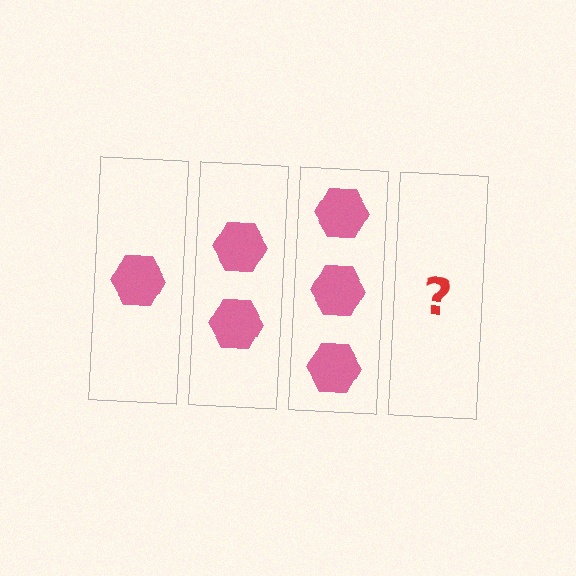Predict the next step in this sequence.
The next step is 4 hexagons.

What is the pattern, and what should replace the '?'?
The pattern is that each step adds one more hexagon. The '?' should be 4 hexagons.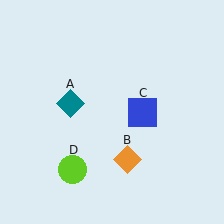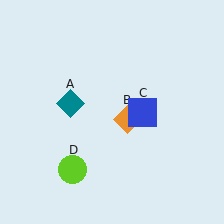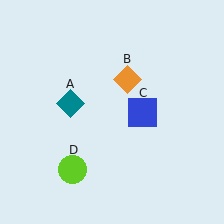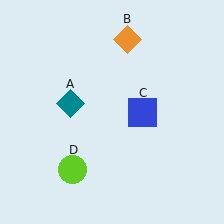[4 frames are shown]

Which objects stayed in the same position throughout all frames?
Teal diamond (object A) and blue square (object C) and lime circle (object D) remained stationary.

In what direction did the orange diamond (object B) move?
The orange diamond (object B) moved up.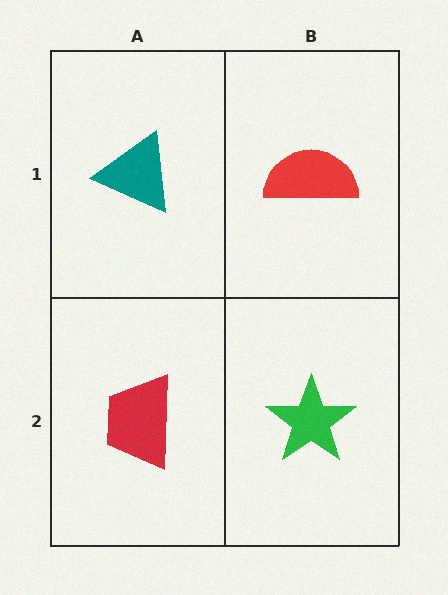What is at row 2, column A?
A red trapezoid.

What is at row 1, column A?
A teal triangle.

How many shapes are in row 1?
2 shapes.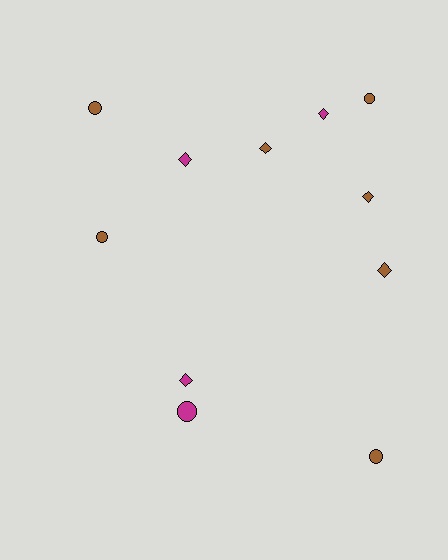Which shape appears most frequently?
Diamond, with 6 objects.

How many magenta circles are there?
There is 1 magenta circle.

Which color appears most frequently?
Brown, with 7 objects.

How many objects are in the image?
There are 11 objects.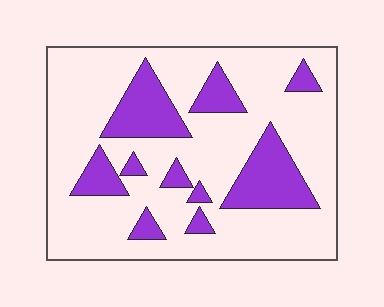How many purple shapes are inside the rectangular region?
10.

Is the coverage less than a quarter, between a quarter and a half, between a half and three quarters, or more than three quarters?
Less than a quarter.